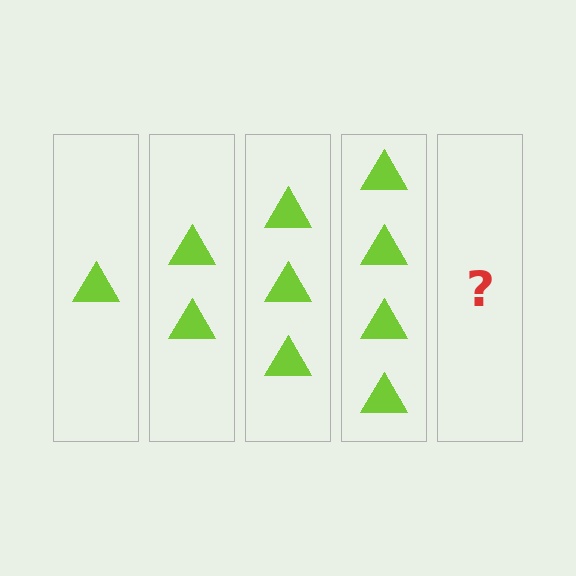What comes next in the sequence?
The next element should be 5 triangles.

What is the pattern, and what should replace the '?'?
The pattern is that each step adds one more triangle. The '?' should be 5 triangles.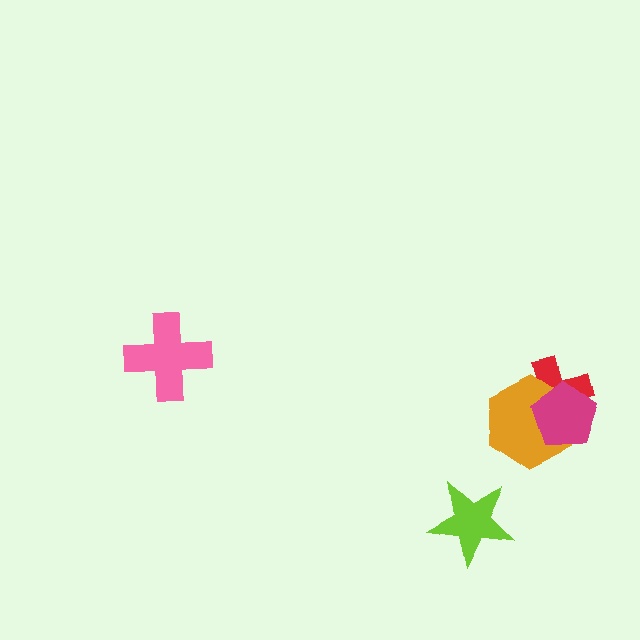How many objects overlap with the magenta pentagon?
2 objects overlap with the magenta pentagon.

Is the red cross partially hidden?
Yes, it is partially covered by another shape.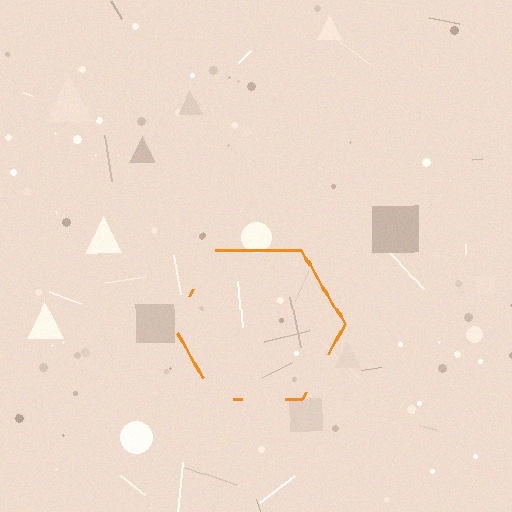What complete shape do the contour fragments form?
The contour fragments form a hexagon.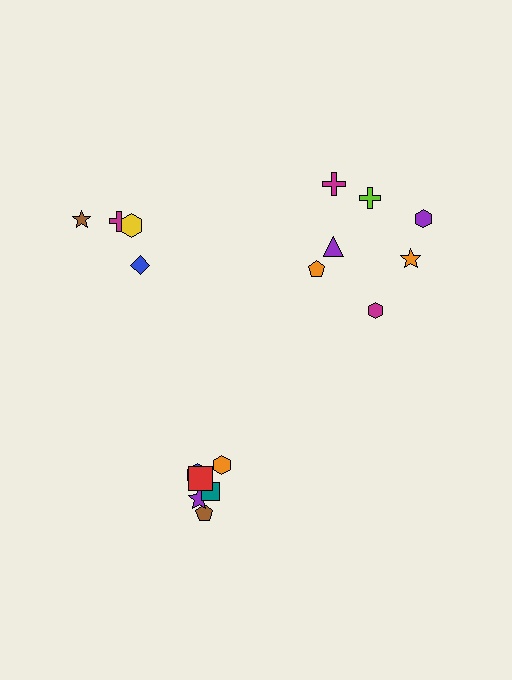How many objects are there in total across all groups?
There are 17 objects.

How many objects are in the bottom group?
There are 6 objects.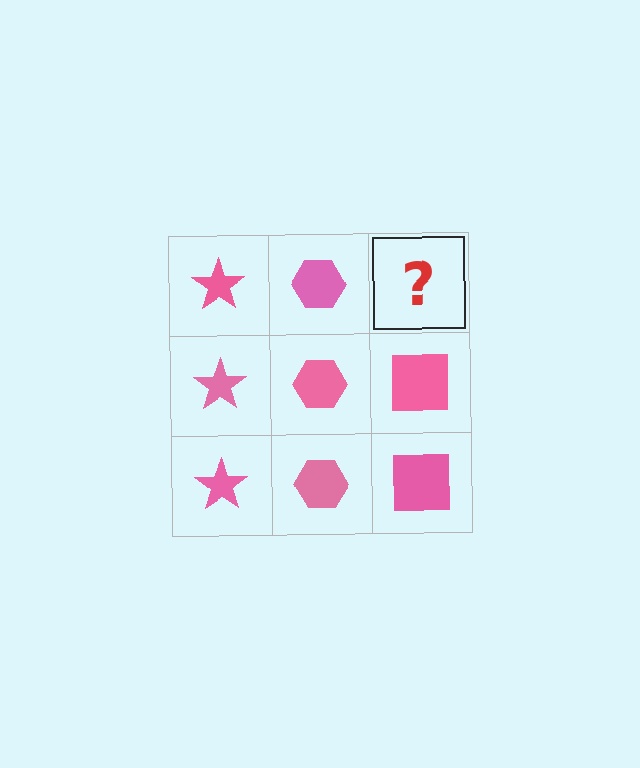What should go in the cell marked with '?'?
The missing cell should contain a pink square.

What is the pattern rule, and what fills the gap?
The rule is that each column has a consistent shape. The gap should be filled with a pink square.